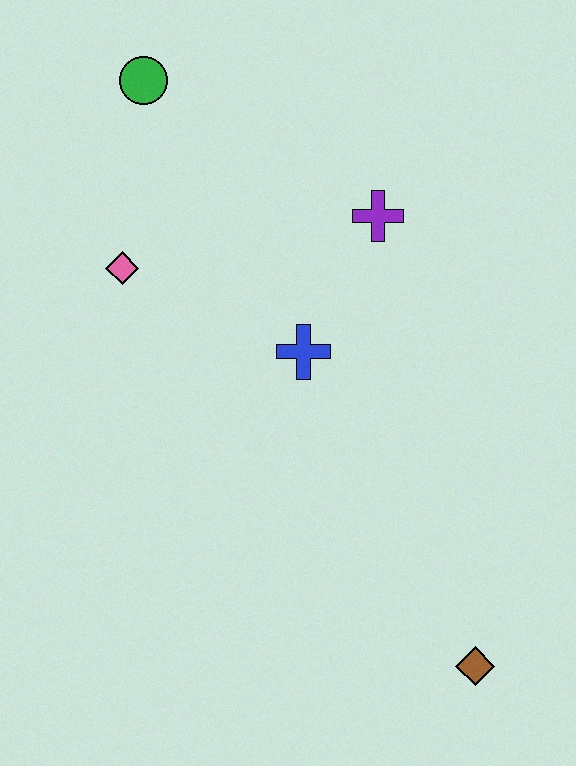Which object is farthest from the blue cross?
The brown diamond is farthest from the blue cross.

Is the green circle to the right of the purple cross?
No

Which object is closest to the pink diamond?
The green circle is closest to the pink diamond.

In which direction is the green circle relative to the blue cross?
The green circle is above the blue cross.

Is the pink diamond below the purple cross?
Yes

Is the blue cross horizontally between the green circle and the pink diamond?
No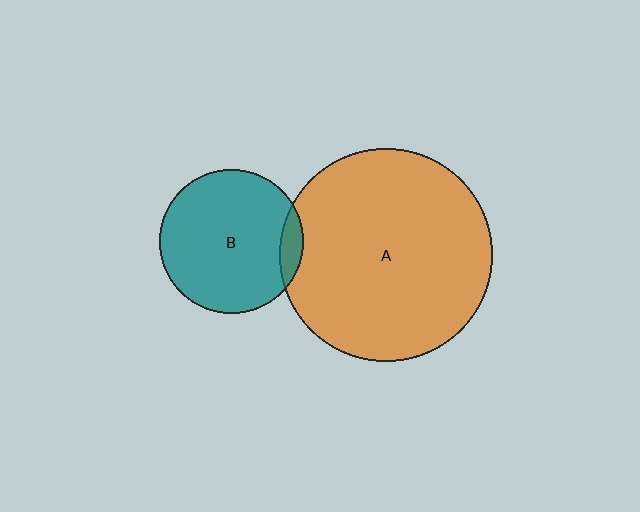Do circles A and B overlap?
Yes.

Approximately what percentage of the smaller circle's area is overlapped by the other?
Approximately 10%.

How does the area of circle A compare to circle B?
Approximately 2.2 times.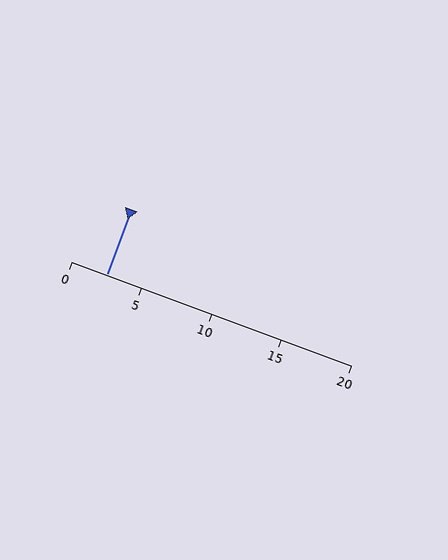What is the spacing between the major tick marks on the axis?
The major ticks are spaced 5 apart.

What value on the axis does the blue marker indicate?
The marker indicates approximately 2.5.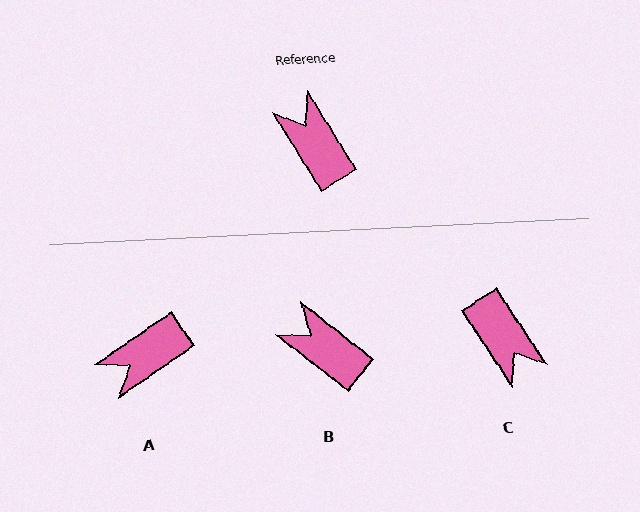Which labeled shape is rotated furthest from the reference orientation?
C, about 178 degrees away.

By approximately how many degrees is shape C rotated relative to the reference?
Approximately 178 degrees clockwise.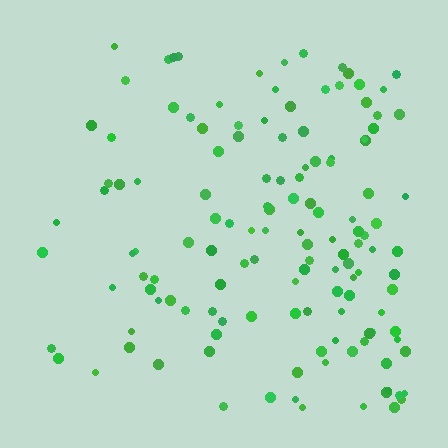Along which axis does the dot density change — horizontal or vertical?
Horizontal.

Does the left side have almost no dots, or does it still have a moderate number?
Still a moderate number, just noticeably fewer than the right.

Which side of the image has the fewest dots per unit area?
The left.